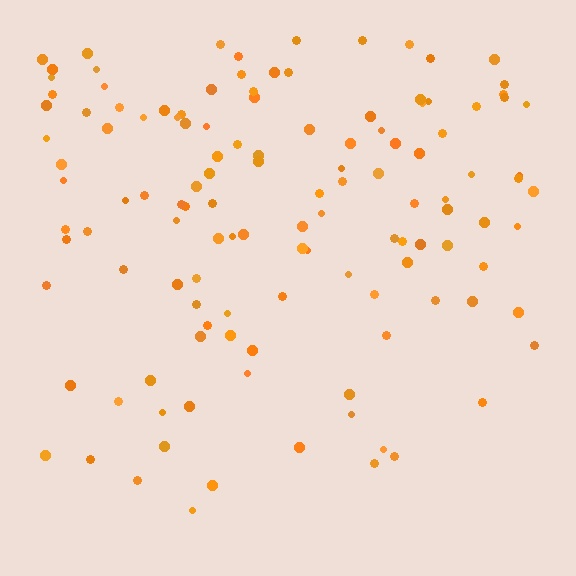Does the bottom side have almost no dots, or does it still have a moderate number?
Still a moderate number, just noticeably fewer than the top.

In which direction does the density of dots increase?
From bottom to top, with the top side densest.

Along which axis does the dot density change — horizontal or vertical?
Vertical.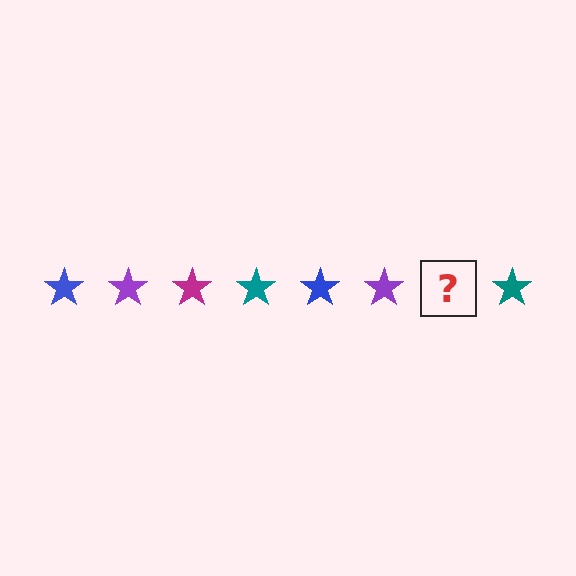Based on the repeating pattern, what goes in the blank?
The blank should be a magenta star.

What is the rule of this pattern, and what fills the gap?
The rule is that the pattern cycles through blue, purple, magenta, teal stars. The gap should be filled with a magenta star.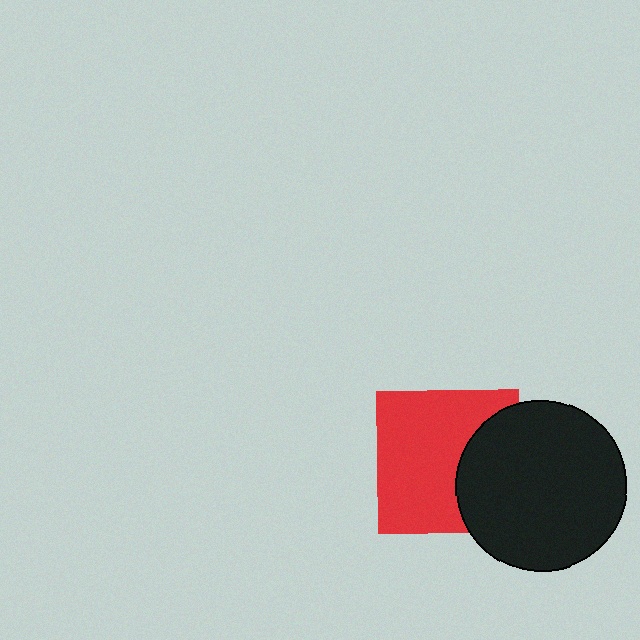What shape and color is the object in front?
The object in front is a black circle.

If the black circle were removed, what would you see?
You would see the complete red square.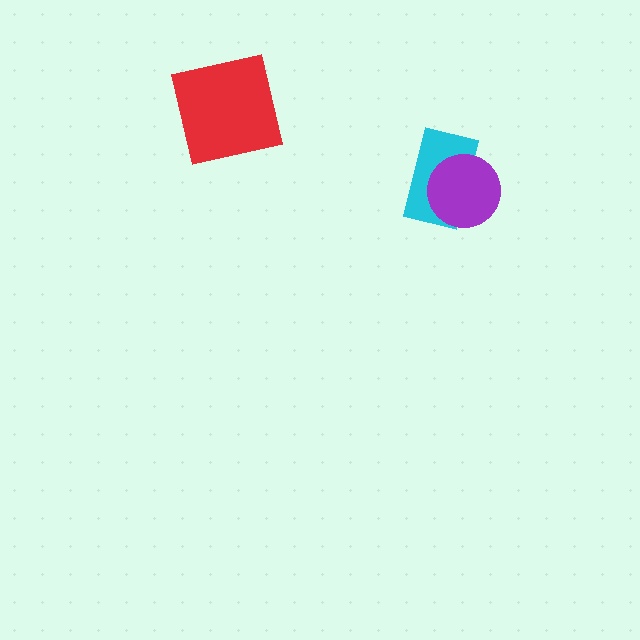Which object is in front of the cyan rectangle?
The purple circle is in front of the cyan rectangle.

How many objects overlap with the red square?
0 objects overlap with the red square.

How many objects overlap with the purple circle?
1 object overlaps with the purple circle.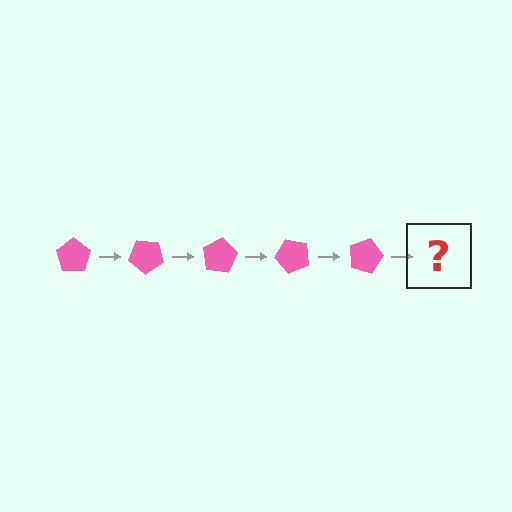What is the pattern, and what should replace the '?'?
The pattern is that the pentagon rotates 40 degrees each step. The '?' should be a pink pentagon rotated 200 degrees.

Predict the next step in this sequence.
The next step is a pink pentagon rotated 200 degrees.